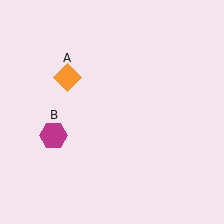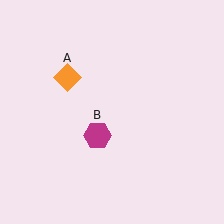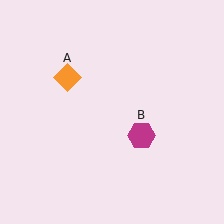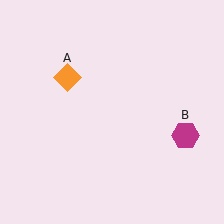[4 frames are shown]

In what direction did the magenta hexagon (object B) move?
The magenta hexagon (object B) moved right.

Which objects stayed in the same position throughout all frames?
Orange diamond (object A) remained stationary.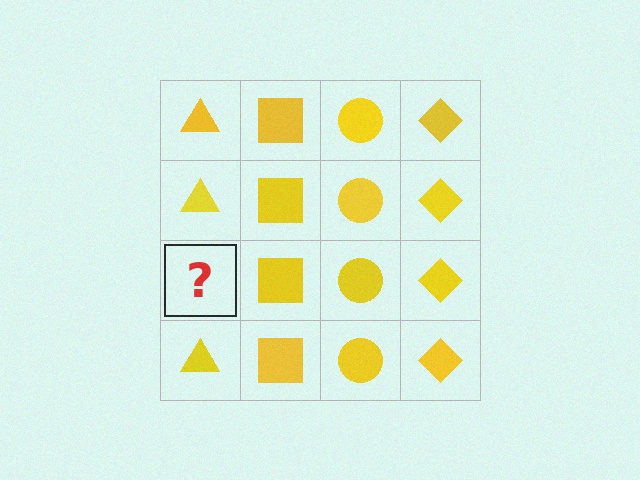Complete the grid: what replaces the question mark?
The question mark should be replaced with a yellow triangle.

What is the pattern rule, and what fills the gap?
The rule is that each column has a consistent shape. The gap should be filled with a yellow triangle.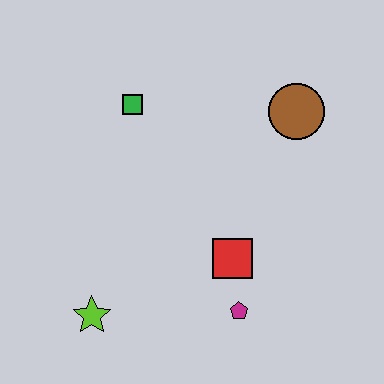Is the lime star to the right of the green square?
No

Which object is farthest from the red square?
The green square is farthest from the red square.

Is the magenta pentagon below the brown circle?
Yes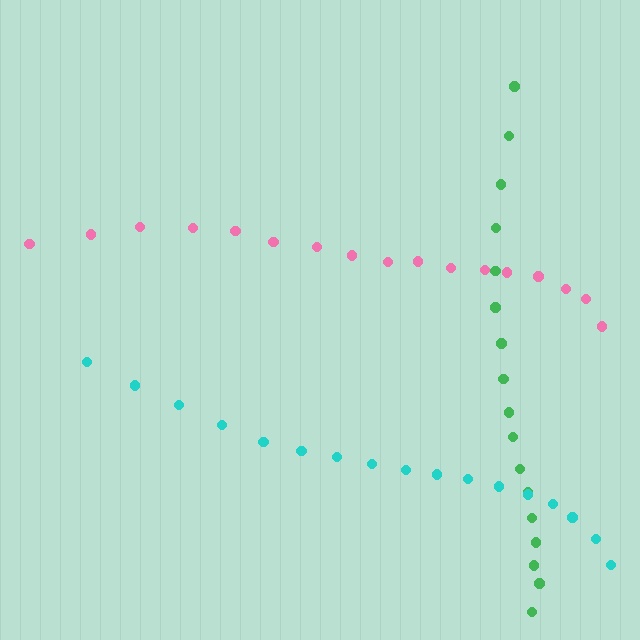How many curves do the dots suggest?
There are 3 distinct paths.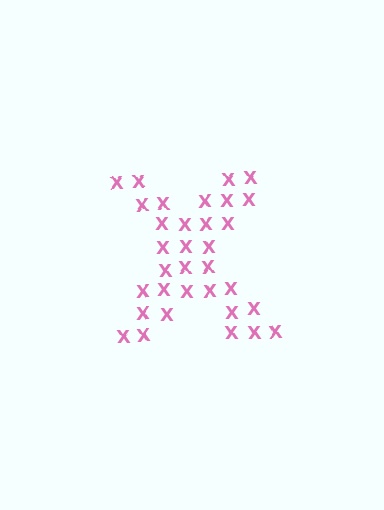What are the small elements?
The small elements are letter X's.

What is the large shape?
The large shape is the letter X.